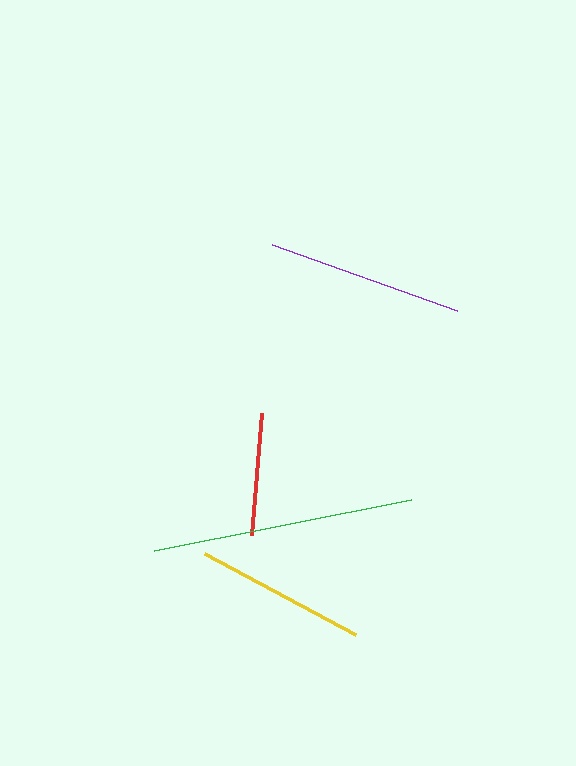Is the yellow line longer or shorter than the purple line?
The purple line is longer than the yellow line.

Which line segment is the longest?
The green line is the longest at approximately 262 pixels.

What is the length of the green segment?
The green segment is approximately 262 pixels long.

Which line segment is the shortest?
The red line is the shortest at approximately 122 pixels.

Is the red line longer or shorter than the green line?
The green line is longer than the red line.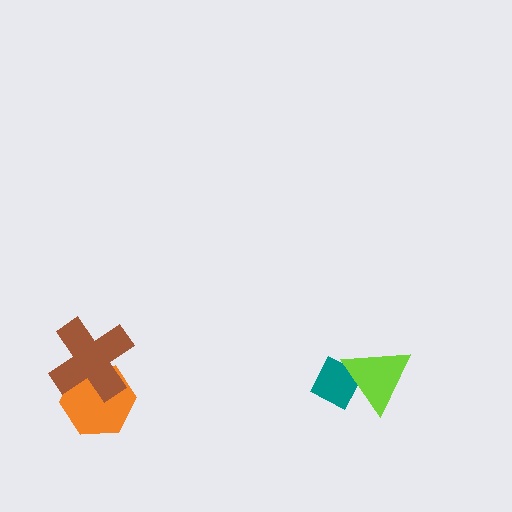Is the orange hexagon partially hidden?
Yes, it is partially covered by another shape.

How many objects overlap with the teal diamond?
1 object overlaps with the teal diamond.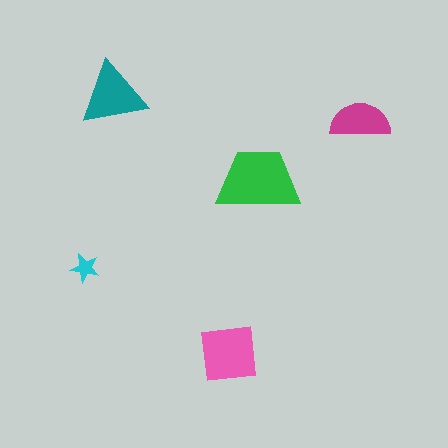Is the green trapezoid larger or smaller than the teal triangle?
Larger.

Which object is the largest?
The green trapezoid.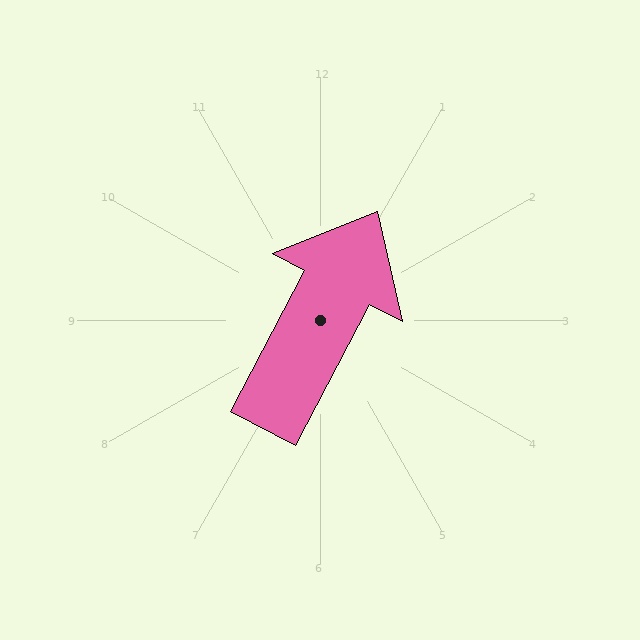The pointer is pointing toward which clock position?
Roughly 1 o'clock.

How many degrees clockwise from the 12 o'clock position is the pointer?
Approximately 28 degrees.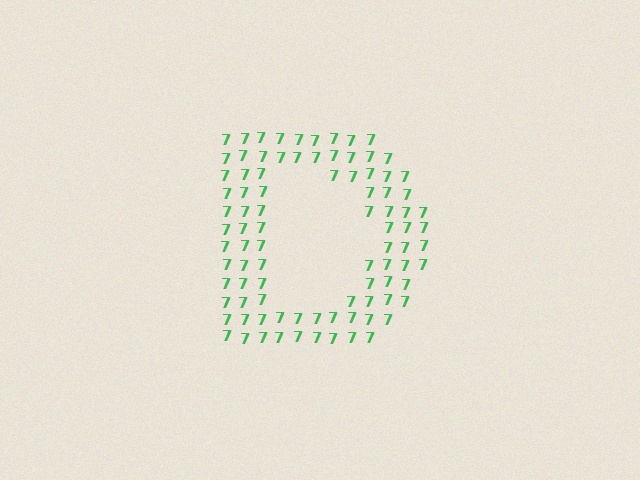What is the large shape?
The large shape is the letter D.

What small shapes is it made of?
It is made of small digit 7's.